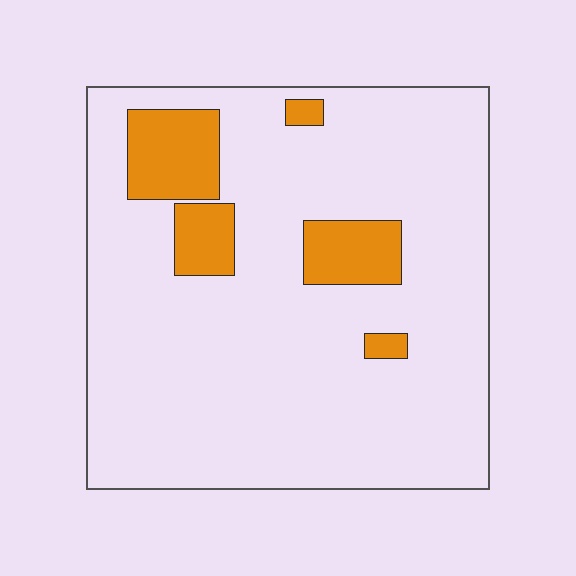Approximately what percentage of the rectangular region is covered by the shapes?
Approximately 15%.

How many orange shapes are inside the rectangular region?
5.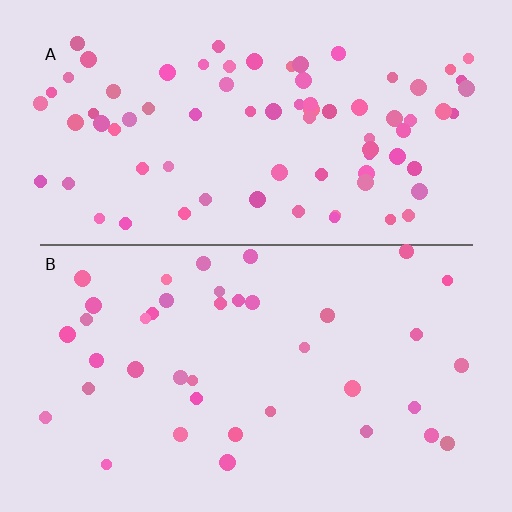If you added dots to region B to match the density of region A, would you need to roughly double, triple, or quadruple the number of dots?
Approximately double.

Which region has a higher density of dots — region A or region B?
A (the top).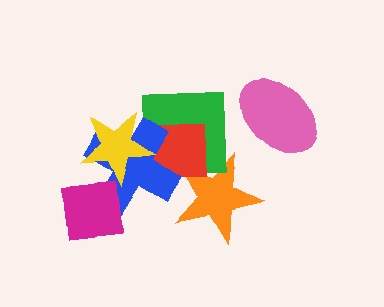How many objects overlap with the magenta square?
1 object overlaps with the magenta square.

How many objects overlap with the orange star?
2 objects overlap with the orange star.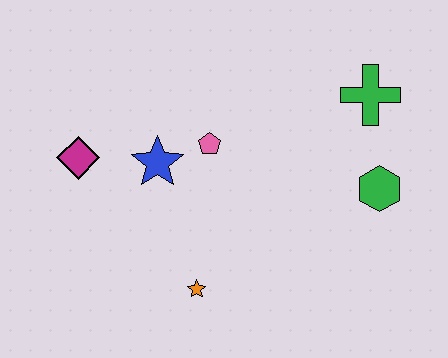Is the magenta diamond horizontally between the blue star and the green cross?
No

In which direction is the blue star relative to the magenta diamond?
The blue star is to the right of the magenta diamond.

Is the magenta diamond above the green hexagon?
Yes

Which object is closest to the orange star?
The blue star is closest to the orange star.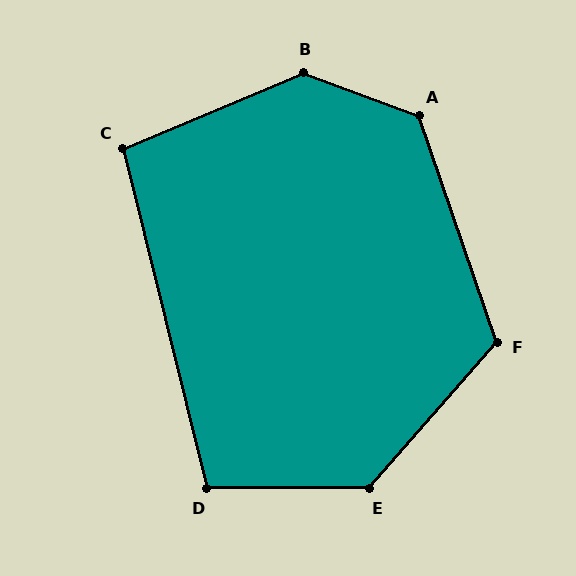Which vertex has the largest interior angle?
B, at approximately 136 degrees.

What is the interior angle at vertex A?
Approximately 130 degrees (obtuse).